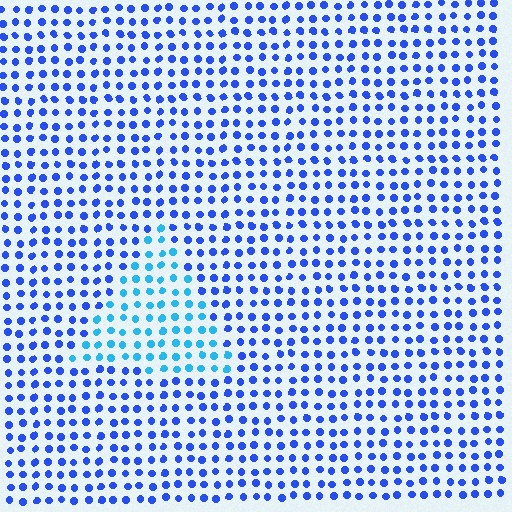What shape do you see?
I see a triangle.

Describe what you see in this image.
The image is filled with small blue elements in a uniform arrangement. A triangle-shaped region is visible where the elements are tinted to a slightly different hue, forming a subtle color boundary.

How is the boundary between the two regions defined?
The boundary is defined purely by a slight shift in hue (about 33 degrees). Spacing, size, and orientation are identical on both sides.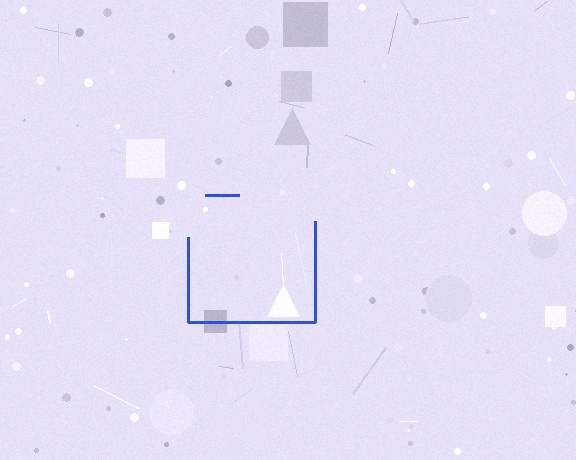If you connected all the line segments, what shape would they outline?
They would outline a square.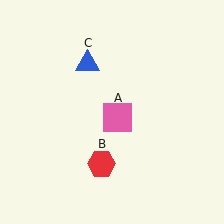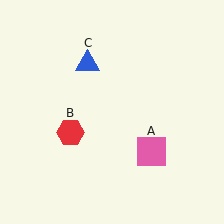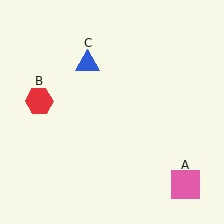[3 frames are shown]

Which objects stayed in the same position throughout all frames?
Blue triangle (object C) remained stationary.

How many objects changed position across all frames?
2 objects changed position: pink square (object A), red hexagon (object B).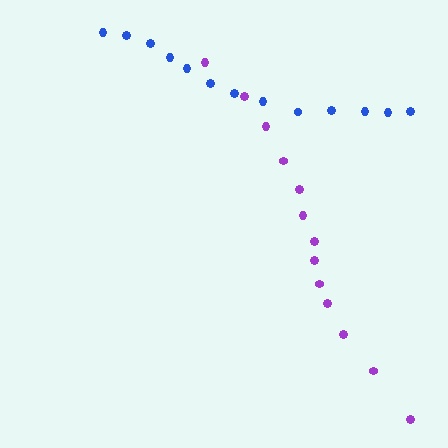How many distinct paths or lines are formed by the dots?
There are 2 distinct paths.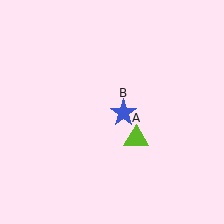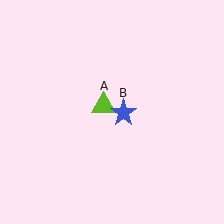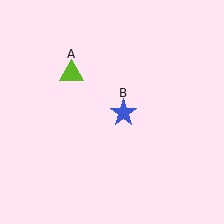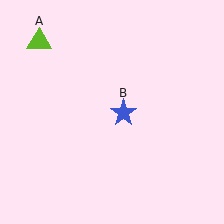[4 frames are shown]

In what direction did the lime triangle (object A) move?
The lime triangle (object A) moved up and to the left.